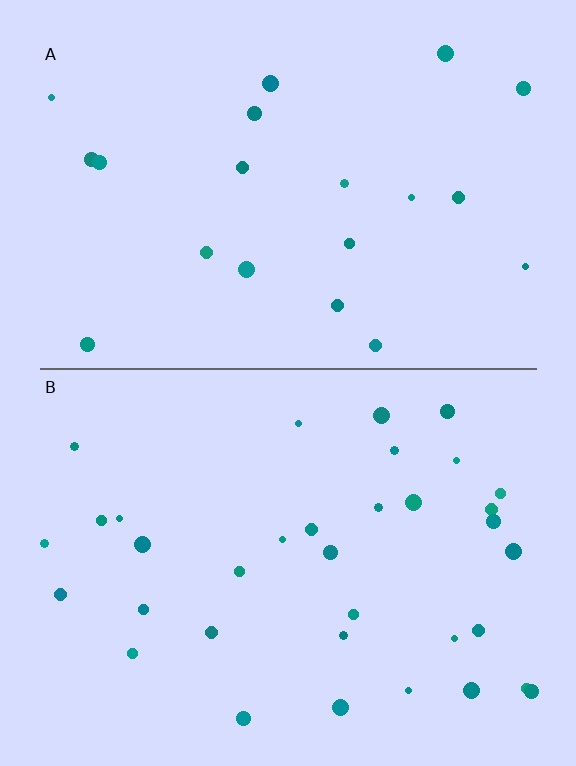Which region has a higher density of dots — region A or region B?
B (the bottom).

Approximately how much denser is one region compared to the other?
Approximately 1.7× — region B over region A.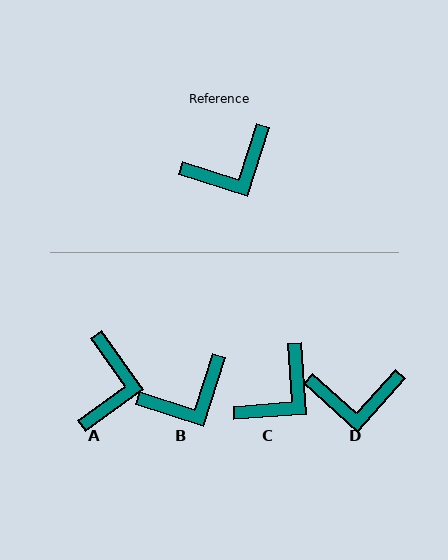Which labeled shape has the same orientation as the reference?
B.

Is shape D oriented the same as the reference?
No, it is off by about 24 degrees.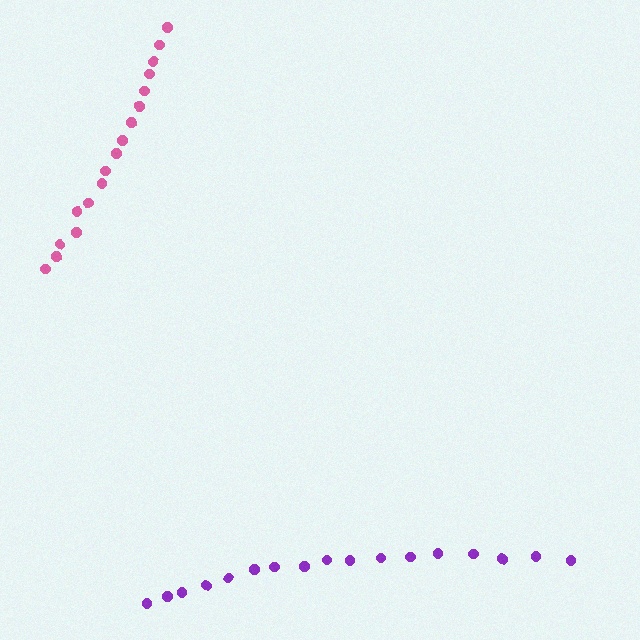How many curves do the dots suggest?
There are 2 distinct paths.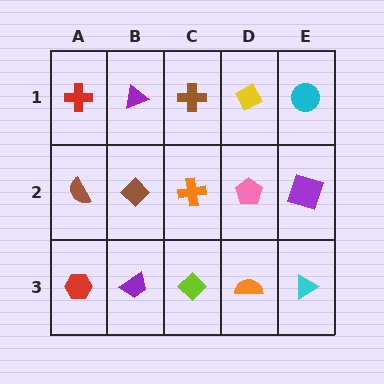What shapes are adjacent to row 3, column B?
A brown diamond (row 2, column B), a red hexagon (row 3, column A), a lime diamond (row 3, column C).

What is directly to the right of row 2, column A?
A brown diamond.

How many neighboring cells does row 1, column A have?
2.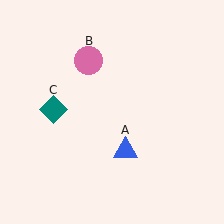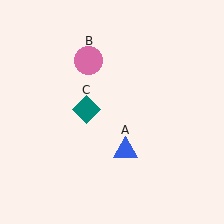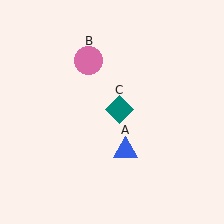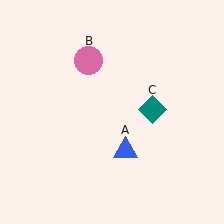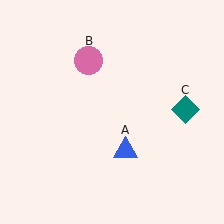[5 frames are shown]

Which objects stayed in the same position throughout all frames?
Blue triangle (object A) and pink circle (object B) remained stationary.